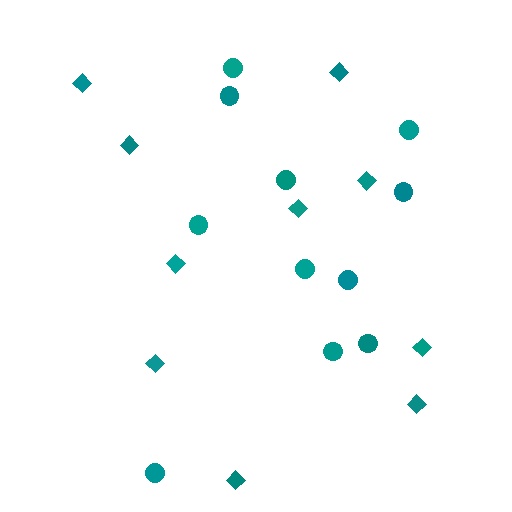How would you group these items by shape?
There are 2 groups: one group of diamonds (10) and one group of circles (11).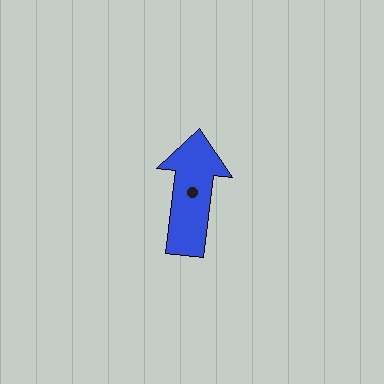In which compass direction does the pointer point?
North.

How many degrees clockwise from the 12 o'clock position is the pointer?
Approximately 7 degrees.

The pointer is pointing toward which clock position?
Roughly 12 o'clock.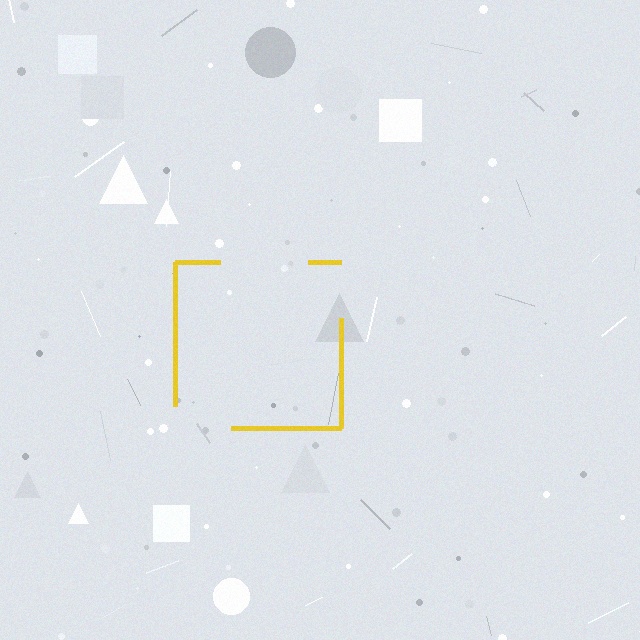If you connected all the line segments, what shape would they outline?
They would outline a square.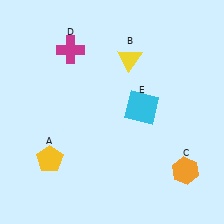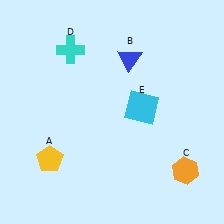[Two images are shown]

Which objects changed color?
B changed from yellow to blue. D changed from magenta to cyan.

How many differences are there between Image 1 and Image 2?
There are 2 differences between the two images.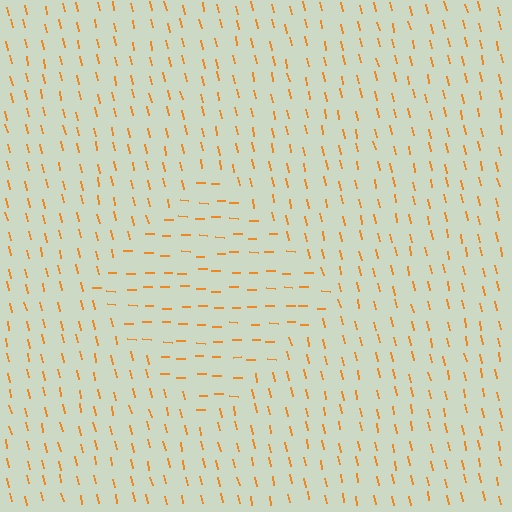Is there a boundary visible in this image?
Yes, there is a texture boundary formed by a change in line orientation.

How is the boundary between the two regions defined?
The boundary is defined purely by a change in line orientation (approximately 76 degrees difference). All lines are the same color and thickness.